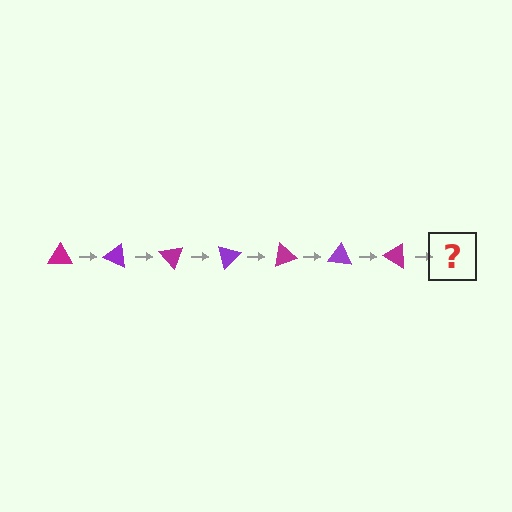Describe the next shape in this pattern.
It should be a purple triangle, rotated 175 degrees from the start.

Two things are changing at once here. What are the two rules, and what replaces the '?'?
The two rules are that it rotates 25 degrees each step and the color cycles through magenta and purple. The '?' should be a purple triangle, rotated 175 degrees from the start.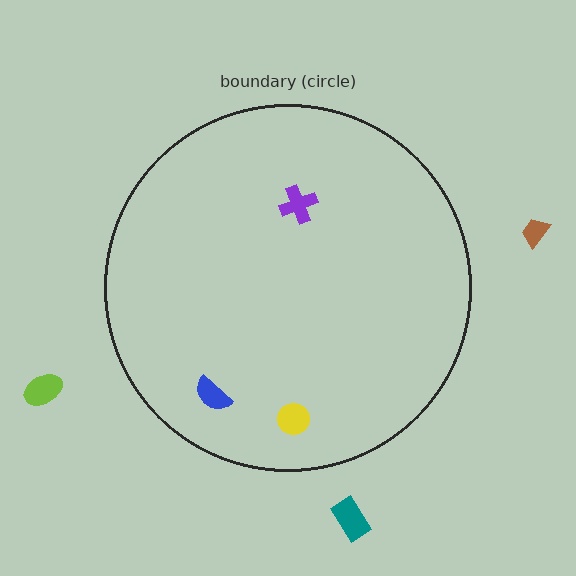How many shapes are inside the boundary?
3 inside, 3 outside.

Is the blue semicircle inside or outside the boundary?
Inside.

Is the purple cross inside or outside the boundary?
Inside.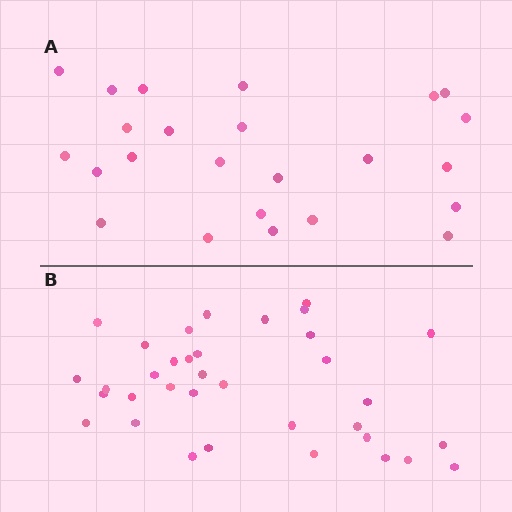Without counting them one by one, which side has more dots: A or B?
Region B (the bottom region) has more dots.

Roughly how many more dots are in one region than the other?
Region B has roughly 12 or so more dots than region A.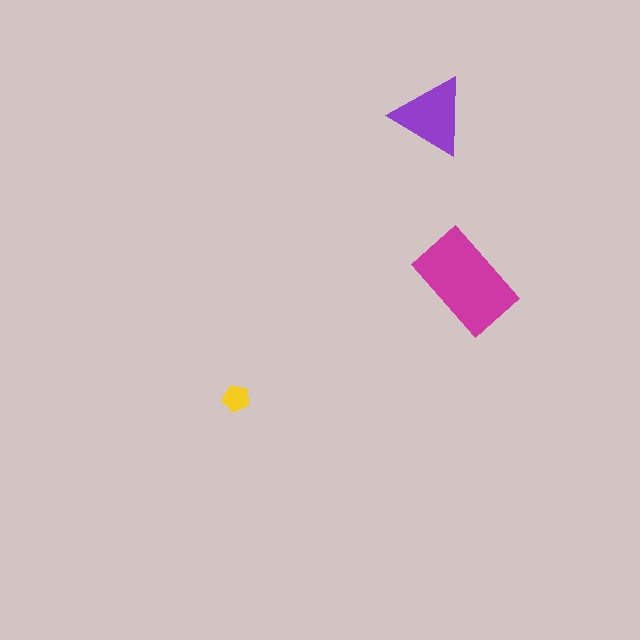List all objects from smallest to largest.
The yellow pentagon, the purple triangle, the magenta rectangle.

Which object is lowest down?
The yellow pentagon is bottommost.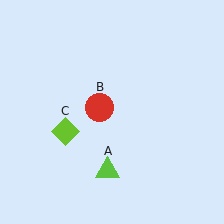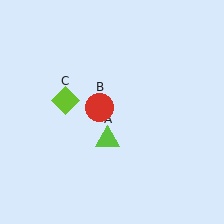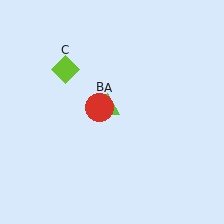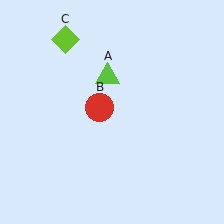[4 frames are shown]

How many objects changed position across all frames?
2 objects changed position: lime triangle (object A), lime diamond (object C).